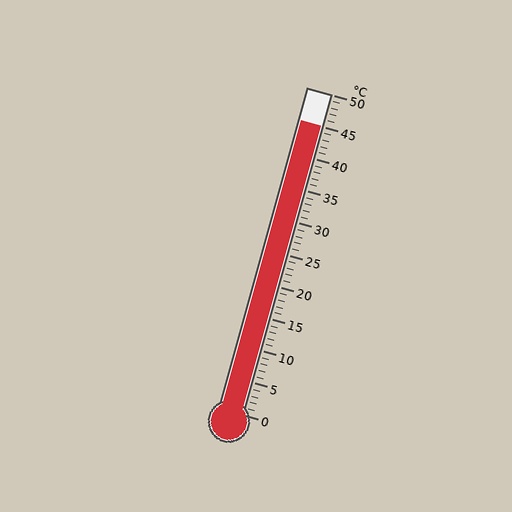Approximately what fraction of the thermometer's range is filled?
The thermometer is filled to approximately 90% of its range.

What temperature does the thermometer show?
The thermometer shows approximately 45°C.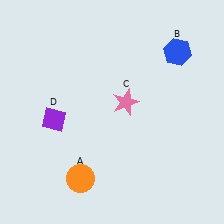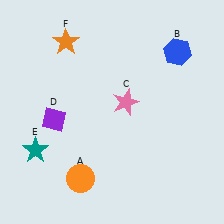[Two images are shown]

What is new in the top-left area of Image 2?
An orange star (F) was added in the top-left area of Image 2.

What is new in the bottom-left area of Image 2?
A teal star (E) was added in the bottom-left area of Image 2.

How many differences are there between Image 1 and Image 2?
There are 2 differences between the two images.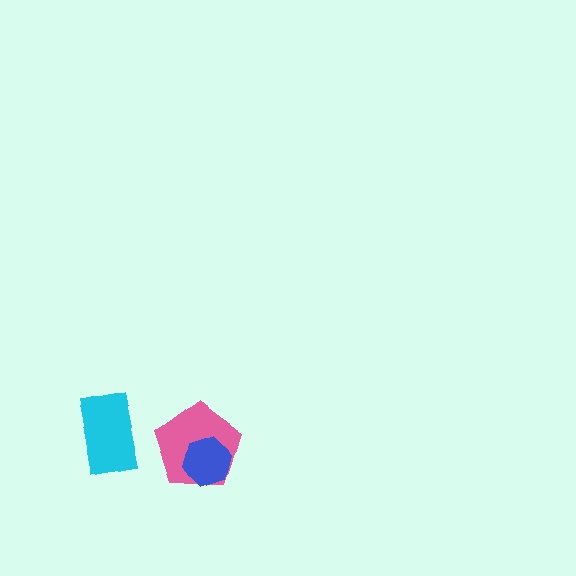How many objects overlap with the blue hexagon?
1 object overlaps with the blue hexagon.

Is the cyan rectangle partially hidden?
No, no other shape covers it.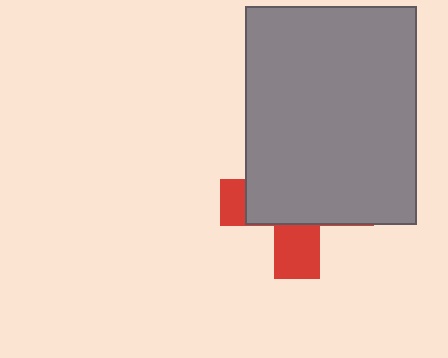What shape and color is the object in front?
The object in front is a gray rectangle.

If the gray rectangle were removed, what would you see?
You would see the complete red cross.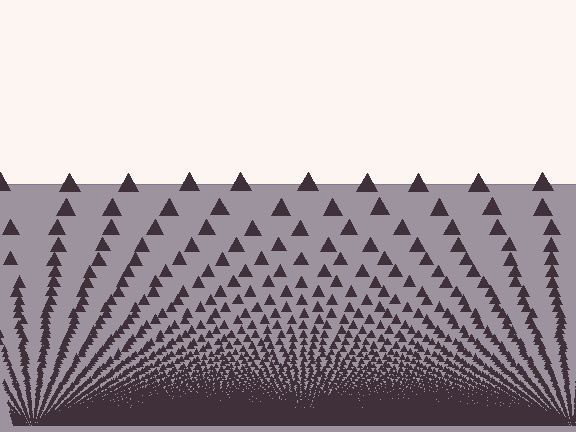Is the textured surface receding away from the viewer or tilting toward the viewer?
The surface appears to tilt toward the viewer. Texture elements get larger and sparser toward the top.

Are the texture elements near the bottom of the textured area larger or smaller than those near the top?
Smaller. The gradient is inverted — elements near the bottom are smaller and denser.